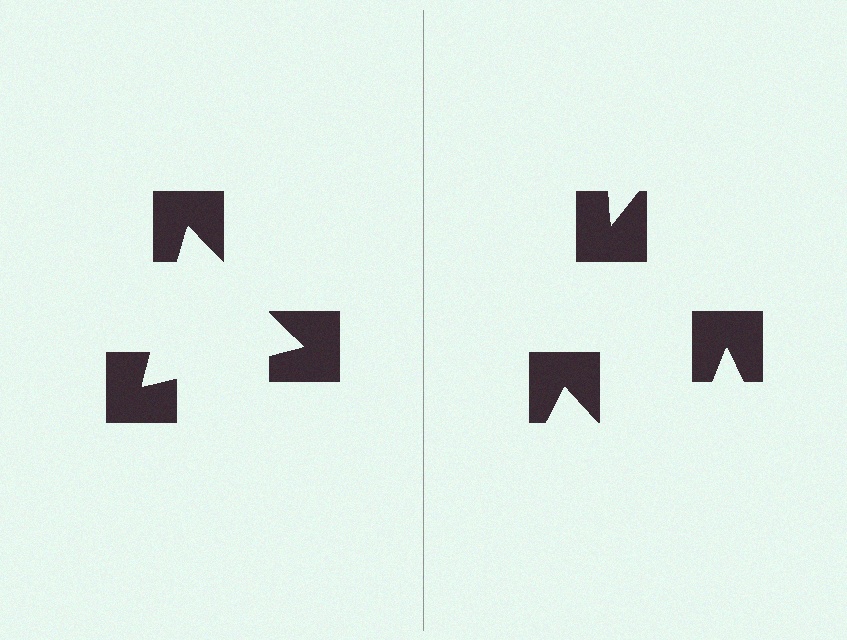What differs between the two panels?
The notched squares are positioned identically on both sides; only the wedge orientations differ. On the left they align to a triangle; on the right they are misaligned.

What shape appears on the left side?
An illusory triangle.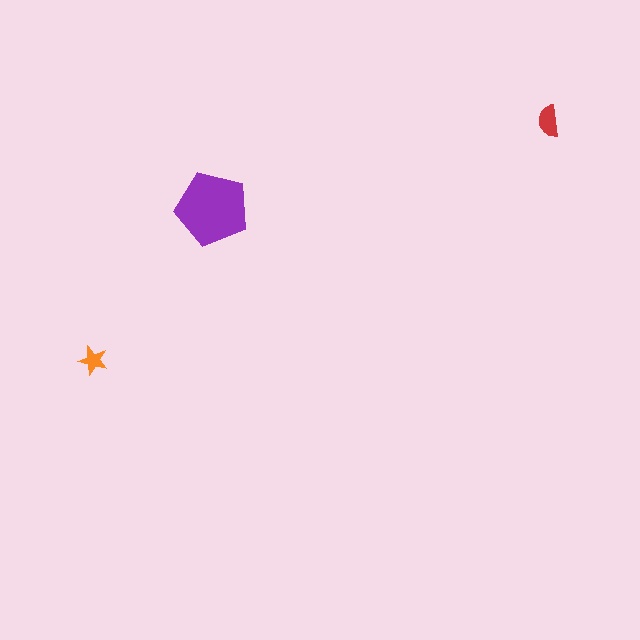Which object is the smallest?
The orange star.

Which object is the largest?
The purple pentagon.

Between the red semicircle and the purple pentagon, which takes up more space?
The purple pentagon.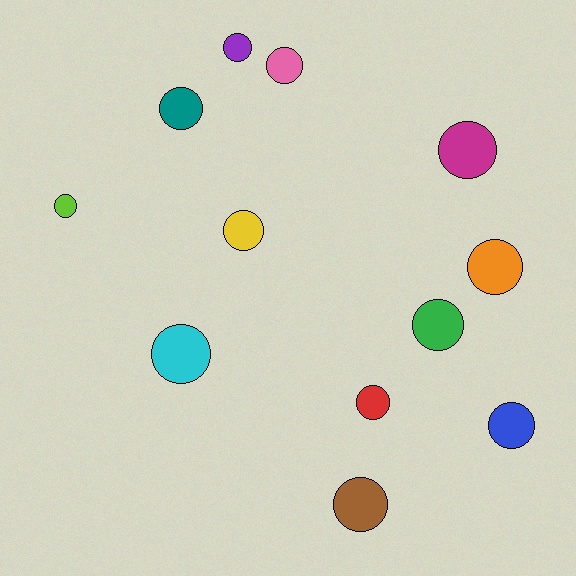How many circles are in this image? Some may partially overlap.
There are 12 circles.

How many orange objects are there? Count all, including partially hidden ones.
There is 1 orange object.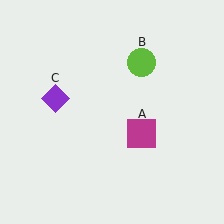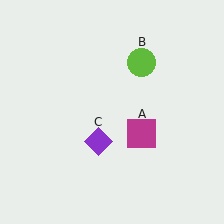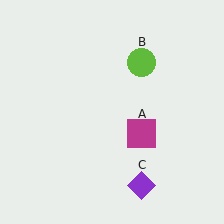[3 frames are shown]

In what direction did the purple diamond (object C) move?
The purple diamond (object C) moved down and to the right.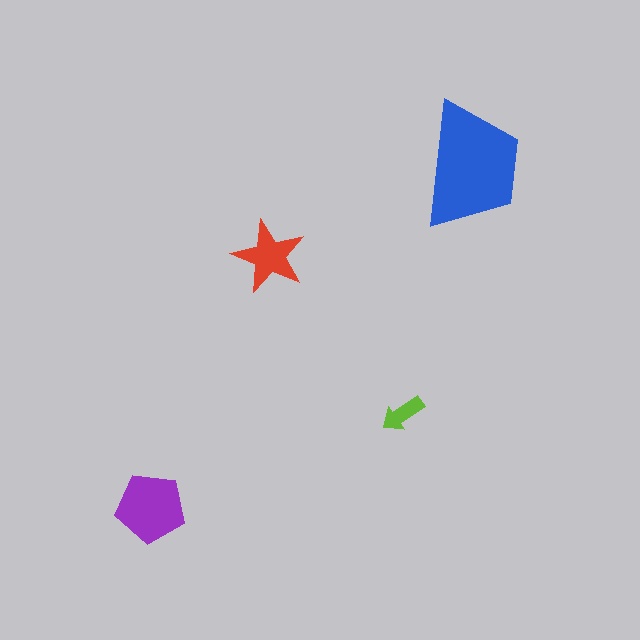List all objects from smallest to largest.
The lime arrow, the red star, the purple pentagon, the blue trapezoid.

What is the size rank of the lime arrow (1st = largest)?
4th.